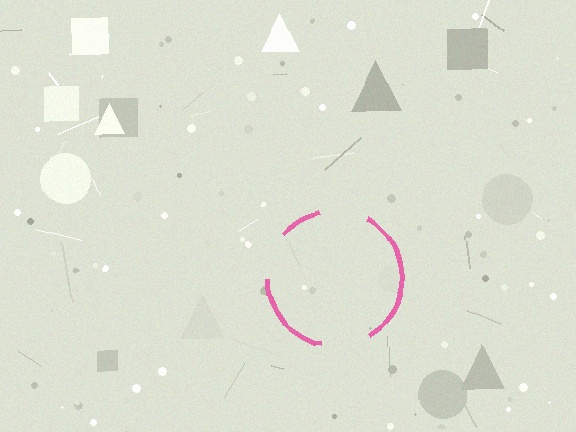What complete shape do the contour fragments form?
The contour fragments form a circle.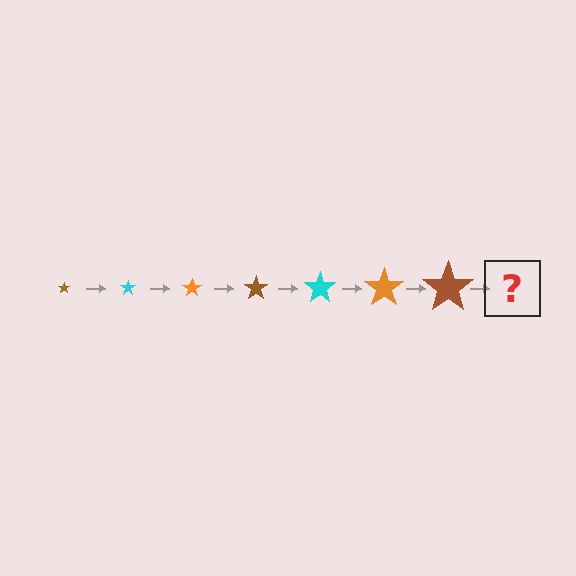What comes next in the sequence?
The next element should be a cyan star, larger than the previous one.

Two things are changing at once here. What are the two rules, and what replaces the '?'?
The two rules are that the star grows larger each step and the color cycles through brown, cyan, and orange. The '?' should be a cyan star, larger than the previous one.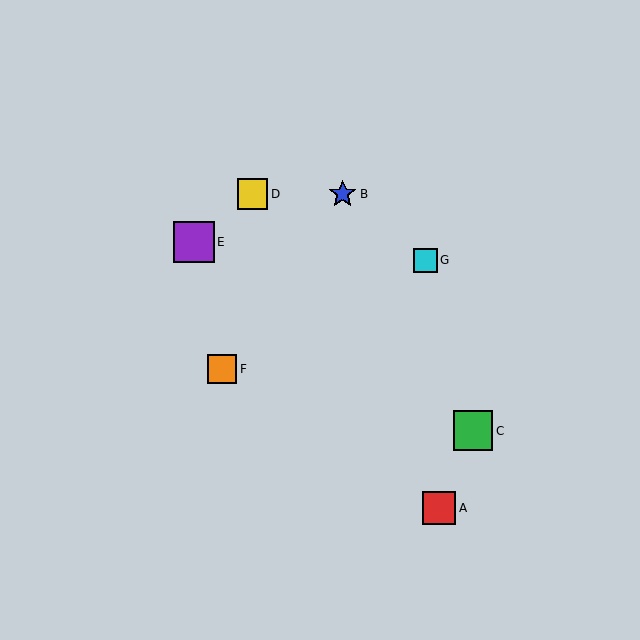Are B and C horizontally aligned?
No, B is at y≈194 and C is at y≈431.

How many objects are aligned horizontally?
2 objects (B, D) are aligned horizontally.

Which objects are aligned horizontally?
Objects B, D are aligned horizontally.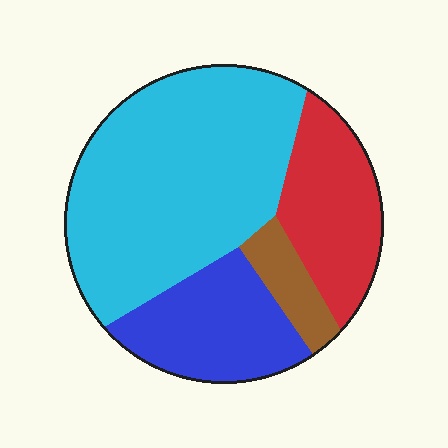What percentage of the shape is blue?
Blue covers about 20% of the shape.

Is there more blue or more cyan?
Cyan.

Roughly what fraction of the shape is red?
Red takes up between a sixth and a third of the shape.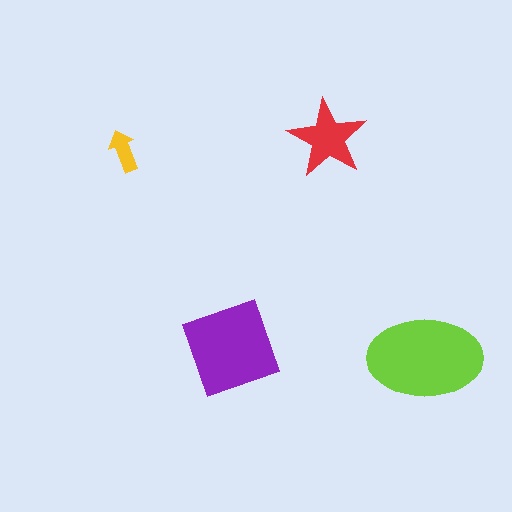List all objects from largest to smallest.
The lime ellipse, the purple diamond, the red star, the yellow arrow.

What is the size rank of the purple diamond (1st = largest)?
2nd.